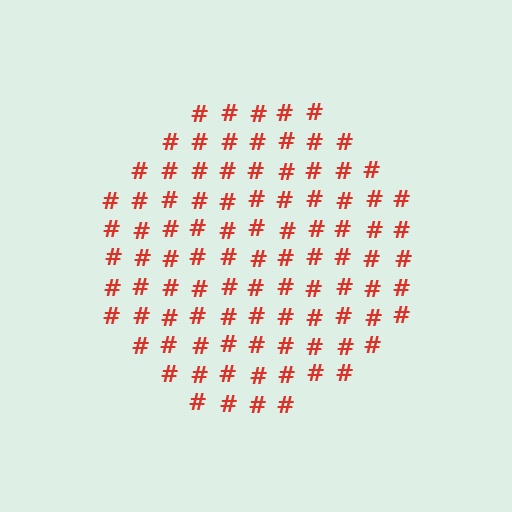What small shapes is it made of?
It is made of small hash symbols.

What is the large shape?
The large shape is a circle.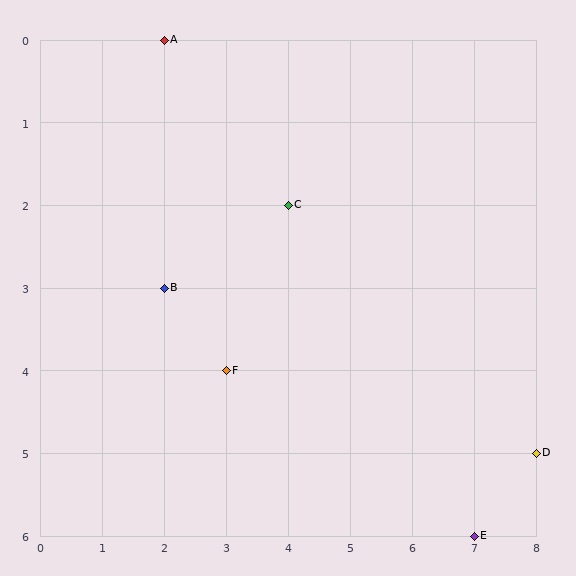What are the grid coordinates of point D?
Point D is at grid coordinates (8, 5).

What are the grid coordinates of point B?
Point B is at grid coordinates (2, 3).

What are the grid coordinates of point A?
Point A is at grid coordinates (2, 0).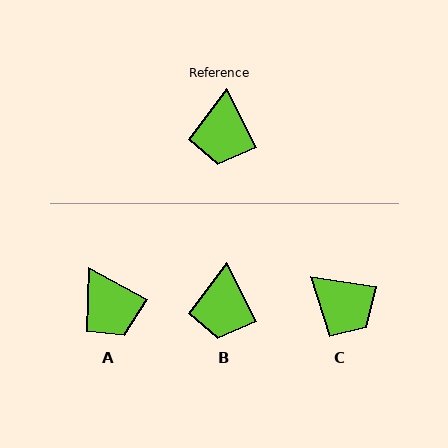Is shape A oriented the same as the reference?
No, it is off by about 35 degrees.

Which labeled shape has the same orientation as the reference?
B.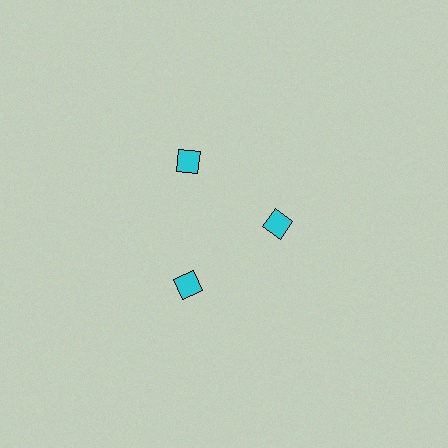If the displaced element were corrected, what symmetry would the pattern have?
It would have 3-fold rotational symmetry — the pattern would map onto itself every 120 degrees.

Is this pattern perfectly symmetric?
No. The 3 cyan squares are arranged in a ring, but one element near the 3 o'clock position is pulled inward toward the center, breaking the 3-fold rotational symmetry.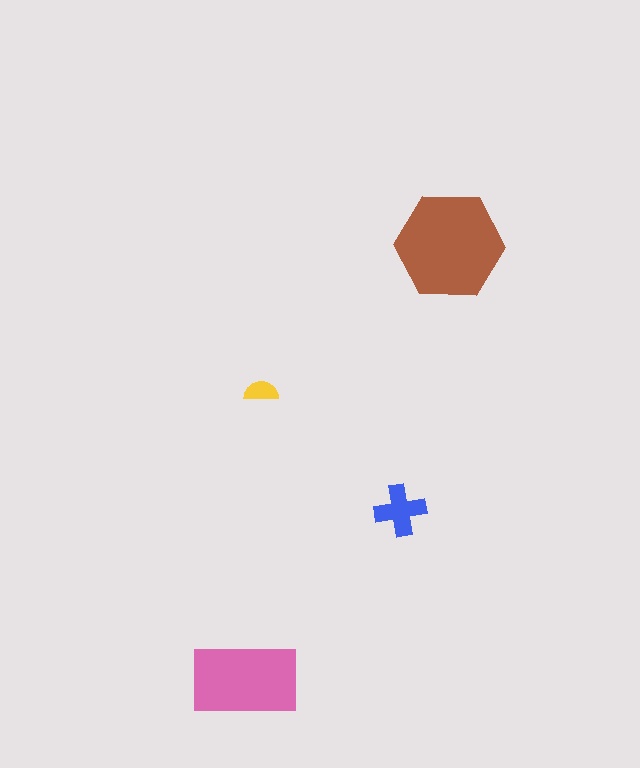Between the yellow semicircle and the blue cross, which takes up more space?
The blue cross.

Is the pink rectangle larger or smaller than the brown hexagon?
Smaller.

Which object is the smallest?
The yellow semicircle.